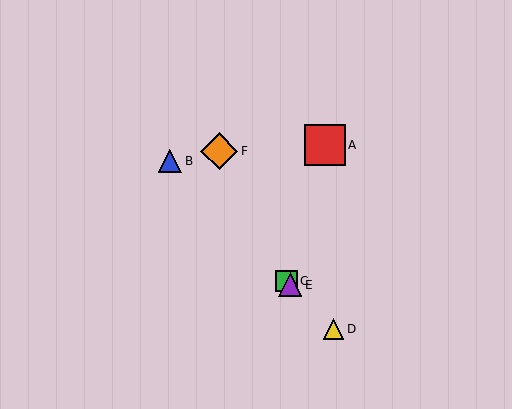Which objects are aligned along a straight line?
Objects B, C, D, E are aligned along a straight line.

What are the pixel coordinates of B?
Object B is at (170, 161).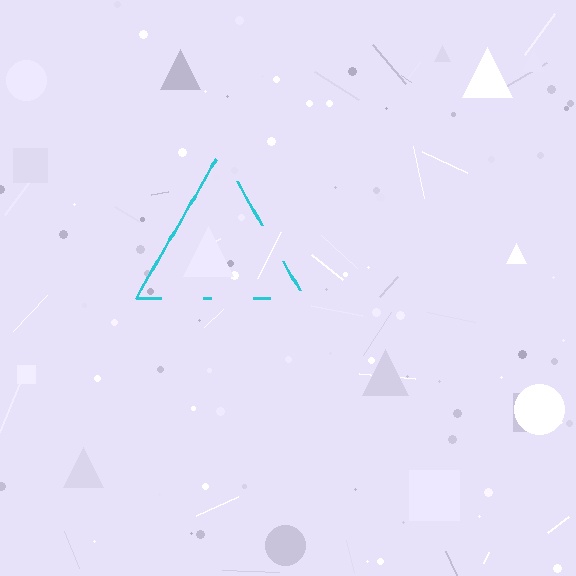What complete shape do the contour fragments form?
The contour fragments form a triangle.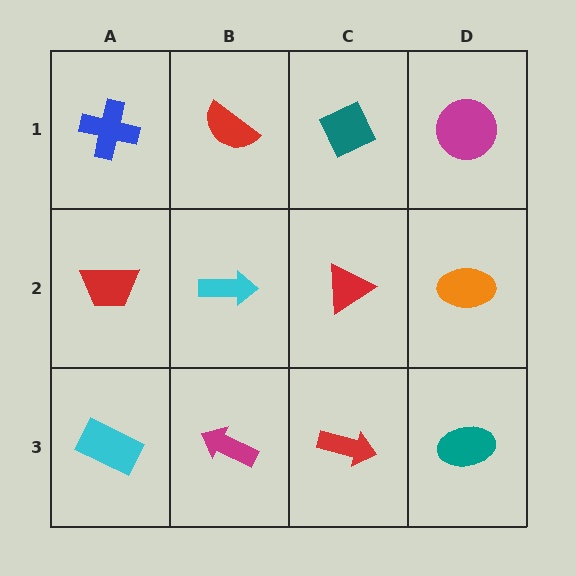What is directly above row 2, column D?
A magenta circle.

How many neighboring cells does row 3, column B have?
3.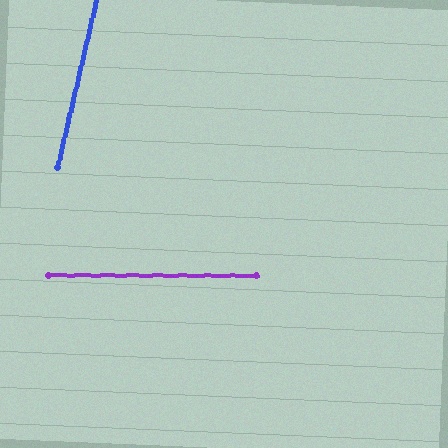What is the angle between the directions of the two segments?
Approximately 77 degrees.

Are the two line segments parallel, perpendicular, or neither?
Neither parallel nor perpendicular — they differ by about 77°.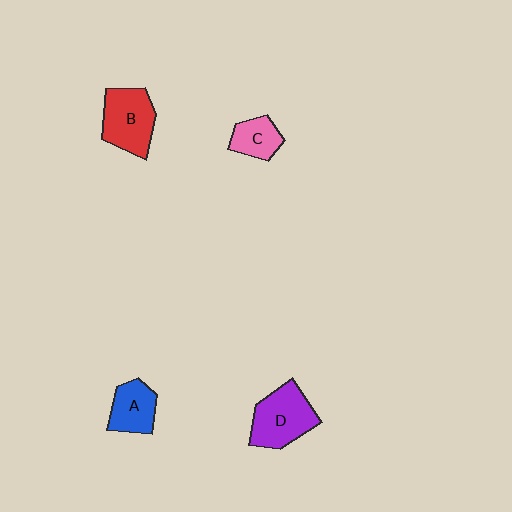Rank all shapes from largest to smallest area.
From largest to smallest: D (purple), B (red), A (blue), C (pink).